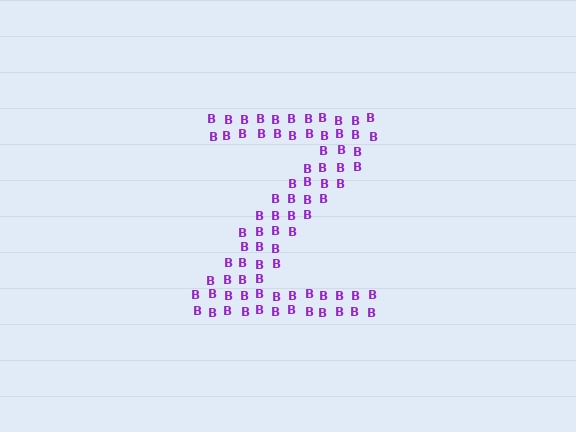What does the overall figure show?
The overall figure shows the letter Z.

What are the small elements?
The small elements are letter B's.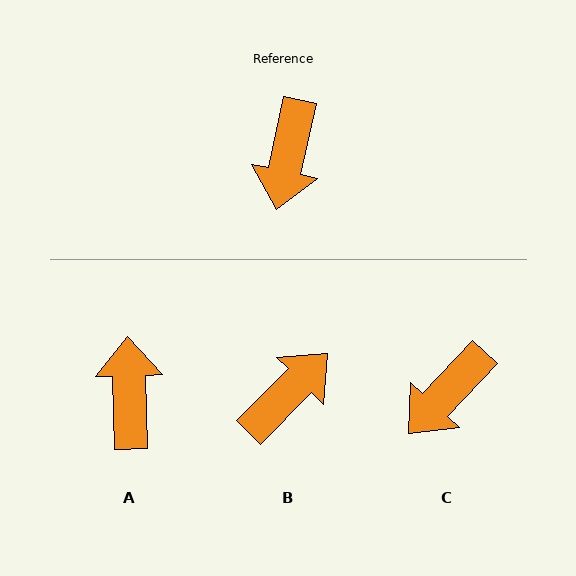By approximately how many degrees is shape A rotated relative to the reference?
Approximately 166 degrees clockwise.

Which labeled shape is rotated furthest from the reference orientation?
A, about 166 degrees away.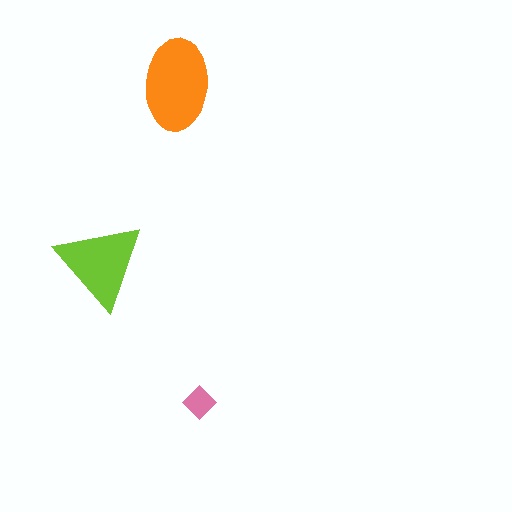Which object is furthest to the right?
The pink diamond is rightmost.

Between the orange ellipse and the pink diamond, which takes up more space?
The orange ellipse.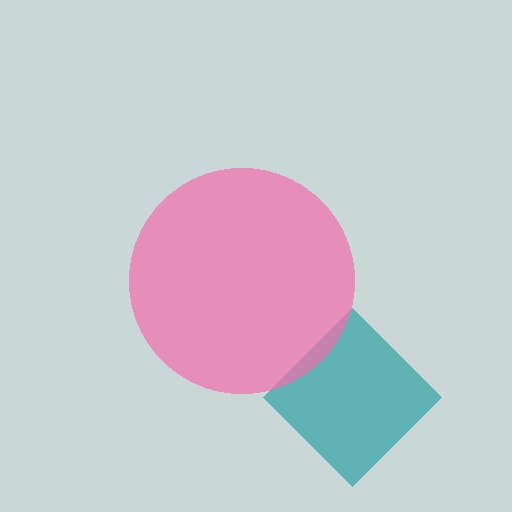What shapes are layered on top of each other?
The layered shapes are: a teal diamond, a pink circle.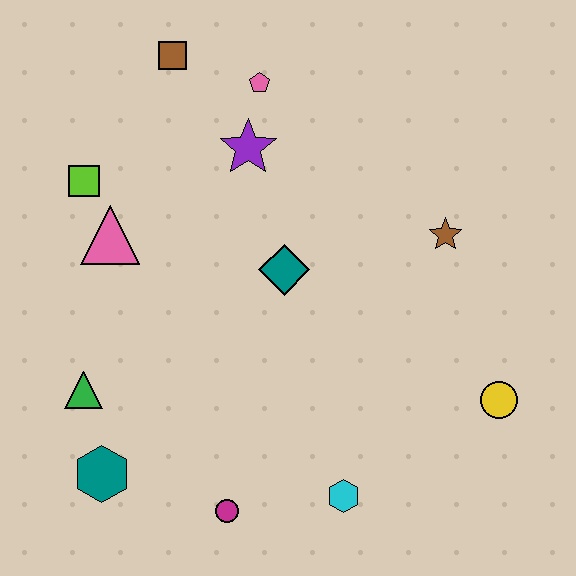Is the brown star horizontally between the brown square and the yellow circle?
Yes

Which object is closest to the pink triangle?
The lime square is closest to the pink triangle.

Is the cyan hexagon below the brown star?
Yes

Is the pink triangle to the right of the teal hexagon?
Yes